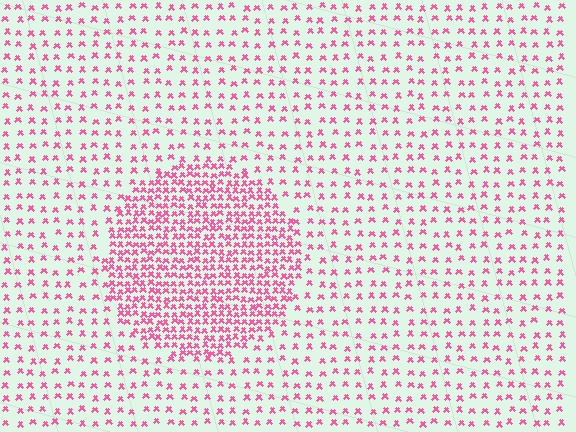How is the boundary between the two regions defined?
The boundary is defined by a change in element density (approximately 2.6x ratio). All elements are the same color, size, and shape.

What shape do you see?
I see a circle.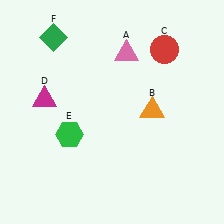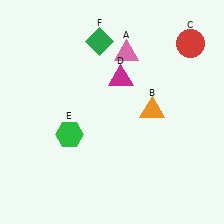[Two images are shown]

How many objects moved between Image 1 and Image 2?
3 objects moved between the two images.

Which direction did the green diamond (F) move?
The green diamond (F) moved right.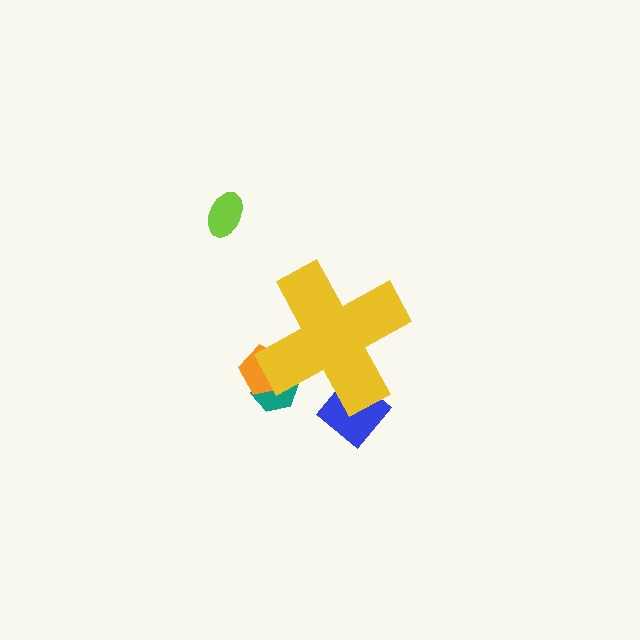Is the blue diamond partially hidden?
Yes, the blue diamond is partially hidden behind the yellow cross.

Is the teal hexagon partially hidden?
Yes, the teal hexagon is partially hidden behind the yellow cross.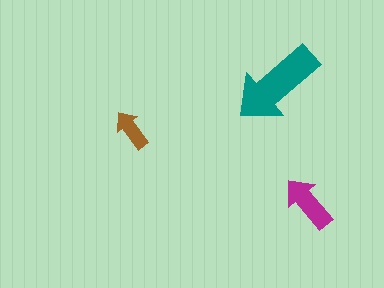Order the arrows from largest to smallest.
the teal one, the magenta one, the brown one.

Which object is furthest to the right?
The magenta arrow is rightmost.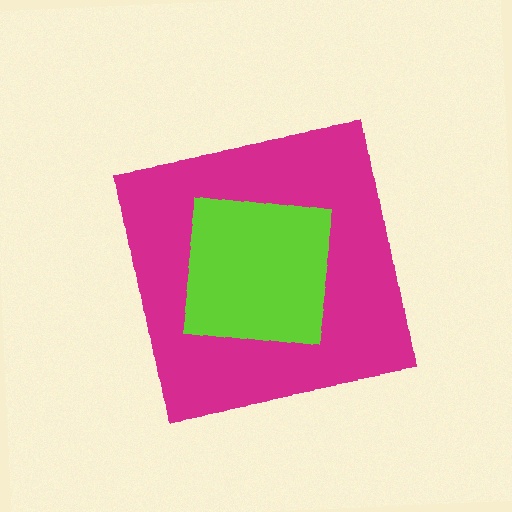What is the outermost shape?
The magenta square.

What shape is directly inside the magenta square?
The lime square.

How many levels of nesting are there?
2.